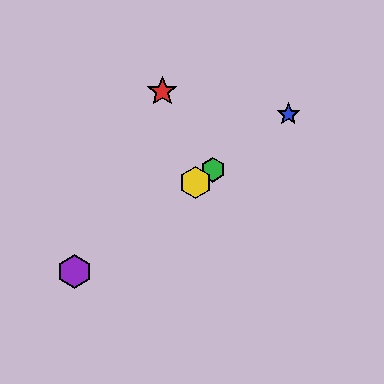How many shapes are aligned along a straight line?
4 shapes (the blue star, the green hexagon, the yellow hexagon, the purple hexagon) are aligned along a straight line.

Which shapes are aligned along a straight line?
The blue star, the green hexagon, the yellow hexagon, the purple hexagon are aligned along a straight line.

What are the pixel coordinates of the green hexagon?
The green hexagon is at (213, 170).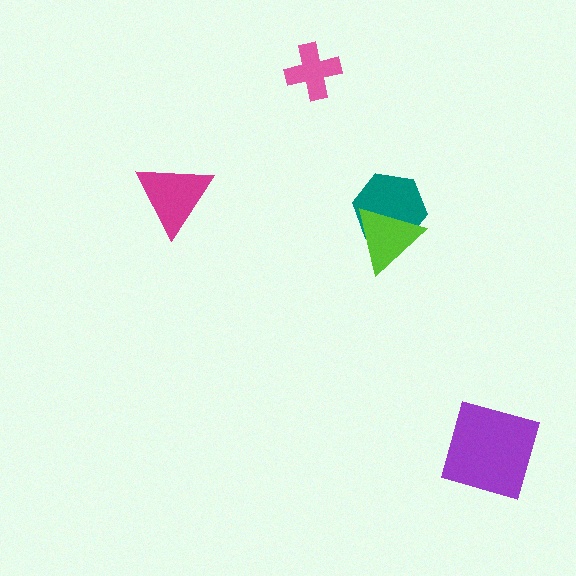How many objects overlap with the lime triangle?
1 object overlaps with the lime triangle.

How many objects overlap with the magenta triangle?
0 objects overlap with the magenta triangle.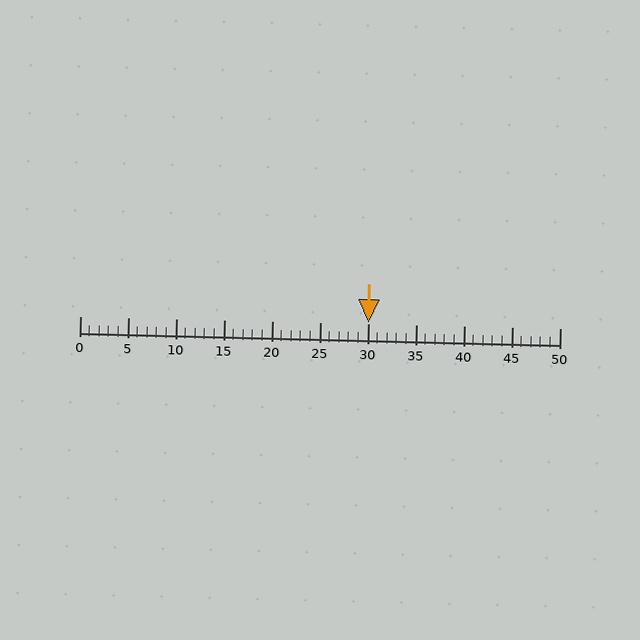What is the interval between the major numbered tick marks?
The major tick marks are spaced 5 units apart.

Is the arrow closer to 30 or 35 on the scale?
The arrow is closer to 30.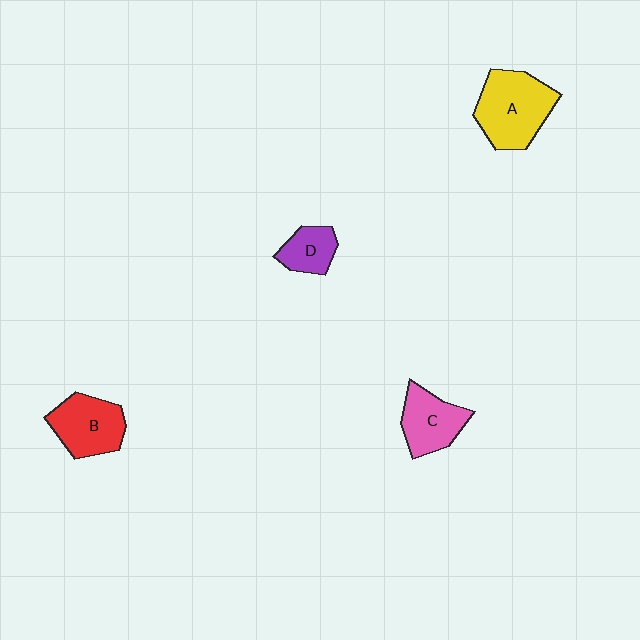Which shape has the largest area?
Shape A (yellow).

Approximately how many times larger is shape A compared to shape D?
Approximately 2.2 times.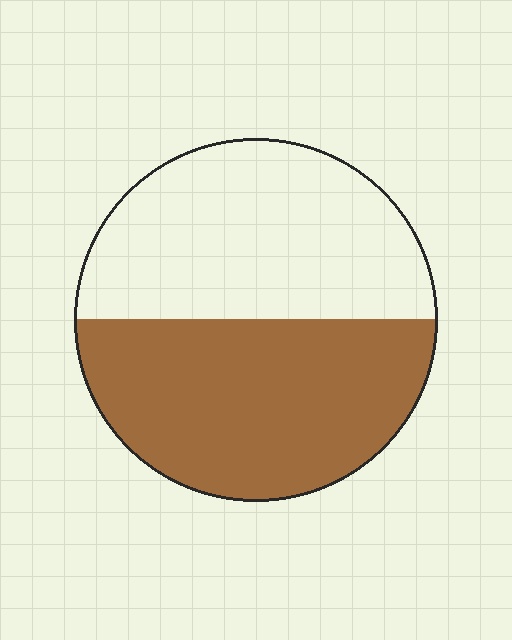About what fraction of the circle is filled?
About one half (1/2).